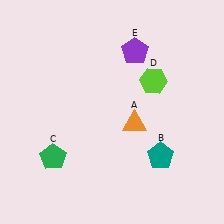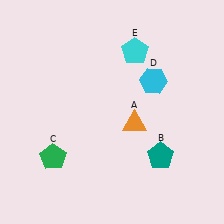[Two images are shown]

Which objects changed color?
D changed from lime to cyan. E changed from purple to cyan.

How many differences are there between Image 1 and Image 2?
There are 2 differences between the two images.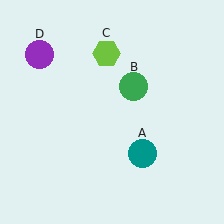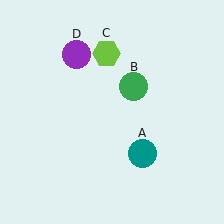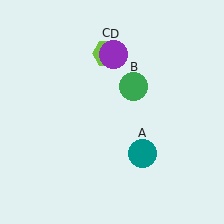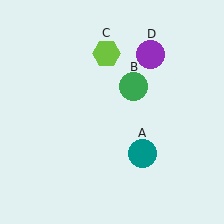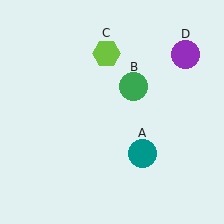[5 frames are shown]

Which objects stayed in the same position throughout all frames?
Teal circle (object A) and green circle (object B) and lime hexagon (object C) remained stationary.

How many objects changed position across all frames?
1 object changed position: purple circle (object D).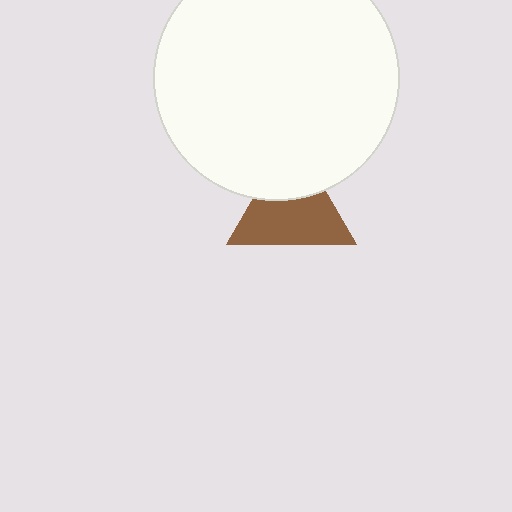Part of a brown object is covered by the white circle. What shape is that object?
It is a triangle.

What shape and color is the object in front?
The object in front is a white circle.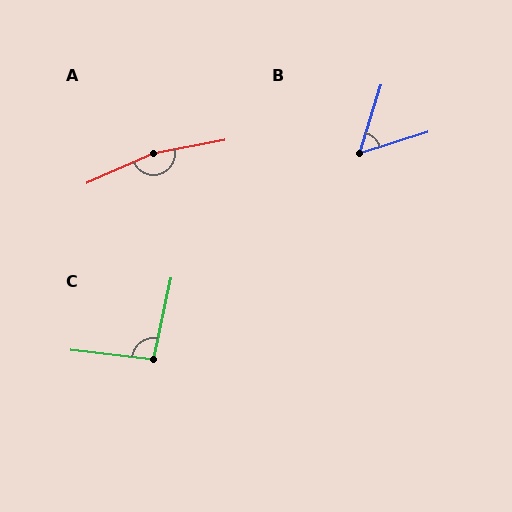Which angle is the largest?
A, at approximately 167 degrees.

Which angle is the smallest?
B, at approximately 54 degrees.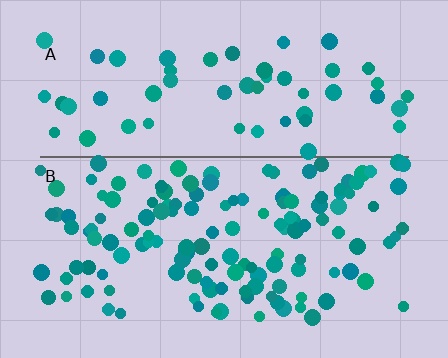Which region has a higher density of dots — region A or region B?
B (the bottom).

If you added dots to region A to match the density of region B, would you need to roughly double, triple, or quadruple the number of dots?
Approximately double.